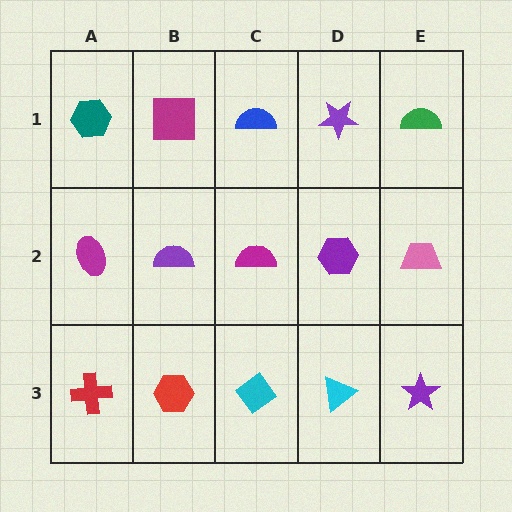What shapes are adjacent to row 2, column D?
A purple star (row 1, column D), a cyan triangle (row 3, column D), a magenta semicircle (row 2, column C), a pink trapezoid (row 2, column E).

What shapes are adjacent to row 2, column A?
A teal hexagon (row 1, column A), a red cross (row 3, column A), a purple semicircle (row 2, column B).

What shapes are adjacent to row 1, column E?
A pink trapezoid (row 2, column E), a purple star (row 1, column D).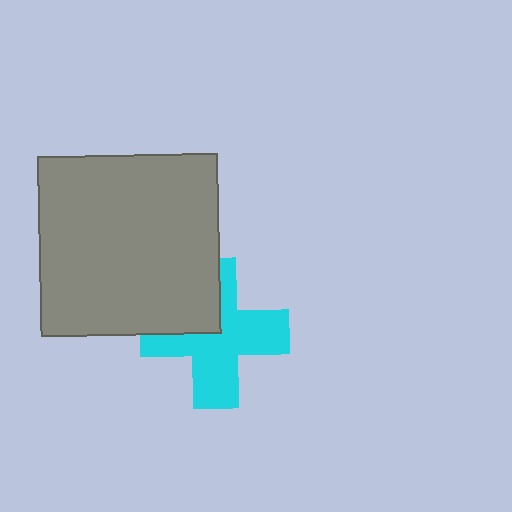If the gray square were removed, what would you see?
You would see the complete cyan cross.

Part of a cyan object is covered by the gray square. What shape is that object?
It is a cross.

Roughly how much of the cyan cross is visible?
Most of it is visible (roughly 70%).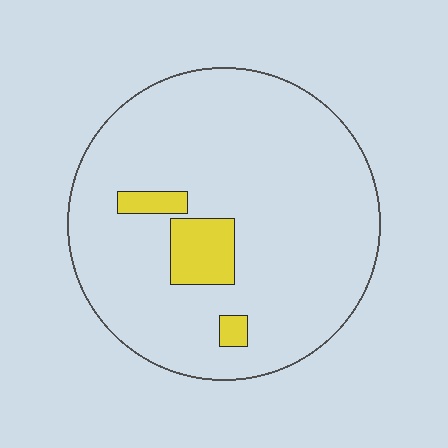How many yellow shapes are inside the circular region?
3.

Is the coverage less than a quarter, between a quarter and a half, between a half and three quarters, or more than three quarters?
Less than a quarter.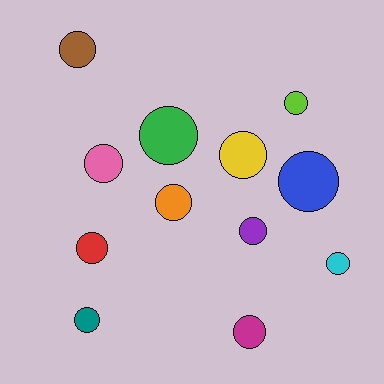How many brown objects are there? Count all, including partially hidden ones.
There is 1 brown object.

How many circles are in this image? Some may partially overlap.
There are 12 circles.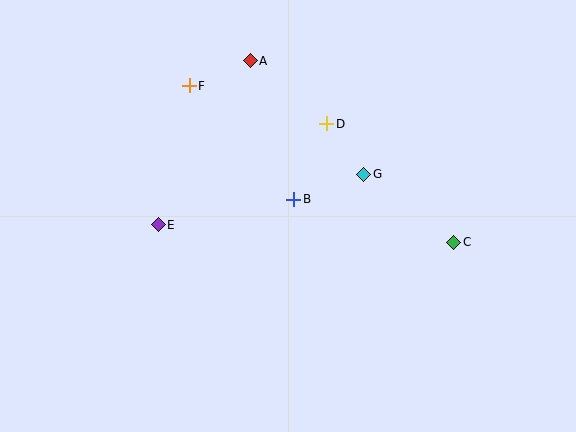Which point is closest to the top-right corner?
Point C is closest to the top-right corner.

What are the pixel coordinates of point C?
Point C is at (454, 242).